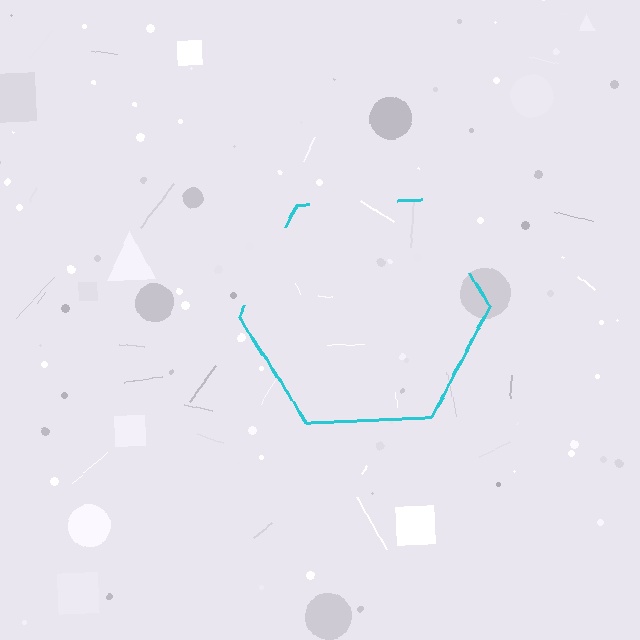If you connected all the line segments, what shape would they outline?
They would outline a hexagon.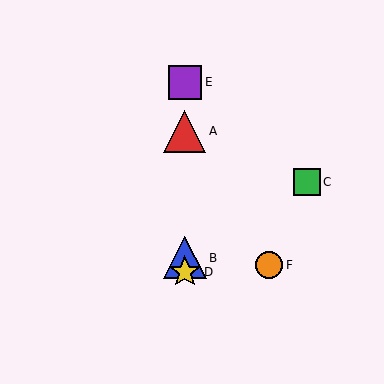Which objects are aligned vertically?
Objects A, B, D, E are aligned vertically.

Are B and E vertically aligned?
Yes, both are at x≈185.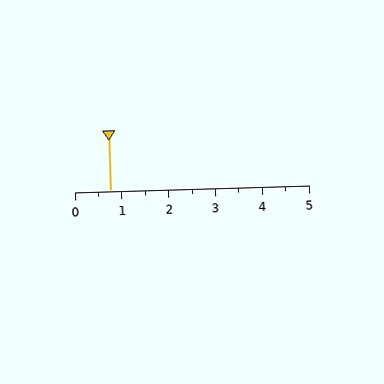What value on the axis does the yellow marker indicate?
The marker indicates approximately 0.8.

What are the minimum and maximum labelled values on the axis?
The axis runs from 0 to 5.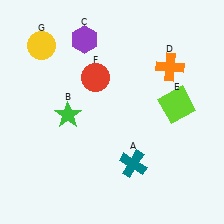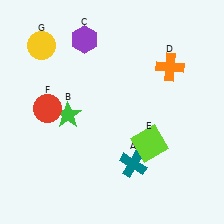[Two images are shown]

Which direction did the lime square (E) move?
The lime square (E) moved down.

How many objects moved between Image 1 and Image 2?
2 objects moved between the two images.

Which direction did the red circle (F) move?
The red circle (F) moved left.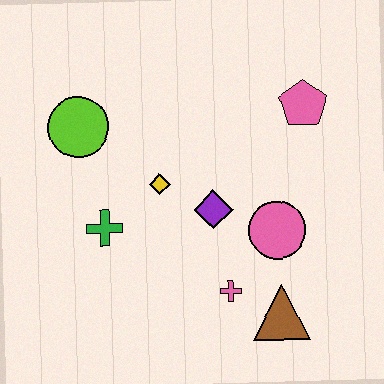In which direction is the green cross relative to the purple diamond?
The green cross is to the left of the purple diamond.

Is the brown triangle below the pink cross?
Yes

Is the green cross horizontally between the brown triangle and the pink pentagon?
No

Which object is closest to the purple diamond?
The yellow diamond is closest to the purple diamond.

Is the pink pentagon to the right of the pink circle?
Yes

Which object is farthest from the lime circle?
The brown triangle is farthest from the lime circle.